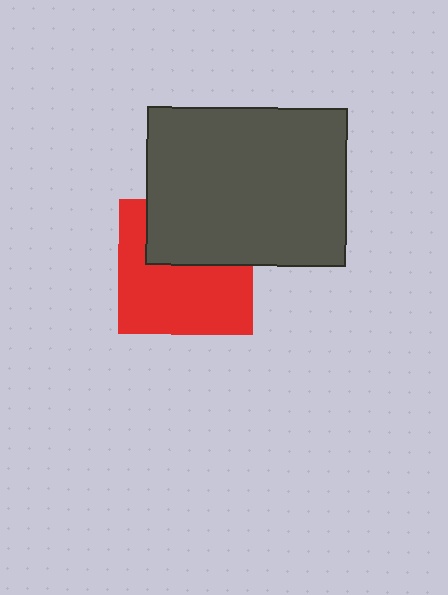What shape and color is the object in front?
The object in front is a dark gray rectangle.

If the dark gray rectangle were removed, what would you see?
You would see the complete red square.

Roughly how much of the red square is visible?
About half of it is visible (roughly 61%).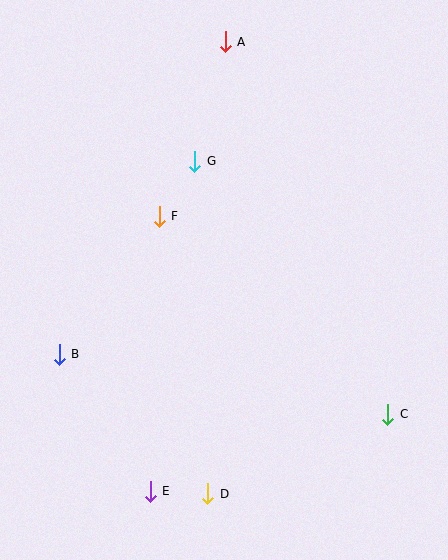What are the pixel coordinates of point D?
Point D is at (208, 494).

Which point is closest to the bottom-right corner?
Point C is closest to the bottom-right corner.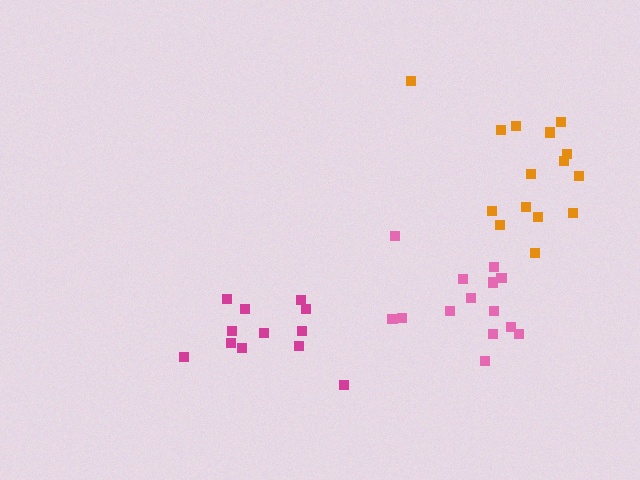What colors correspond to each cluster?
The clusters are colored: orange, pink, magenta.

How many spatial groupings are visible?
There are 3 spatial groupings.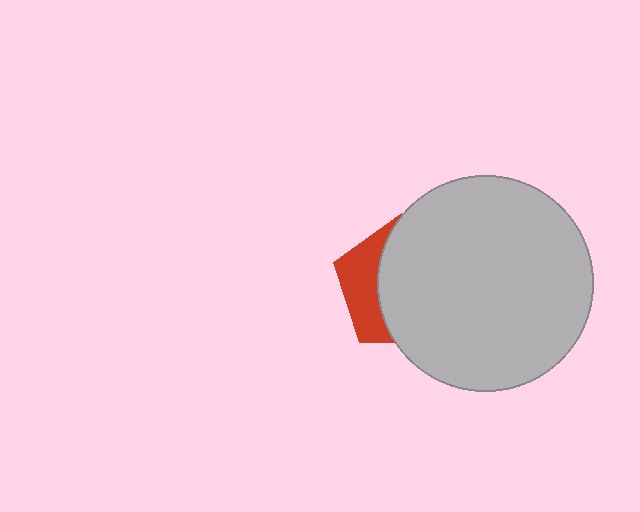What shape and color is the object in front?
The object in front is a light gray circle.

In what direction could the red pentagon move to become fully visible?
The red pentagon could move left. That would shift it out from behind the light gray circle entirely.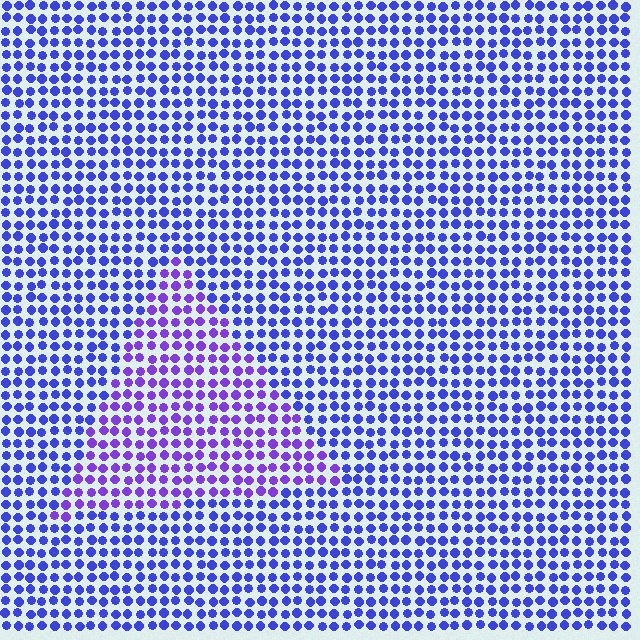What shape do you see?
I see a triangle.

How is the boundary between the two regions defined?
The boundary is defined purely by a slight shift in hue (about 30 degrees). Spacing, size, and orientation are identical on both sides.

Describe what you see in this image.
The image is filled with small blue elements in a uniform arrangement. A triangle-shaped region is visible where the elements are tinted to a slightly different hue, forming a subtle color boundary.